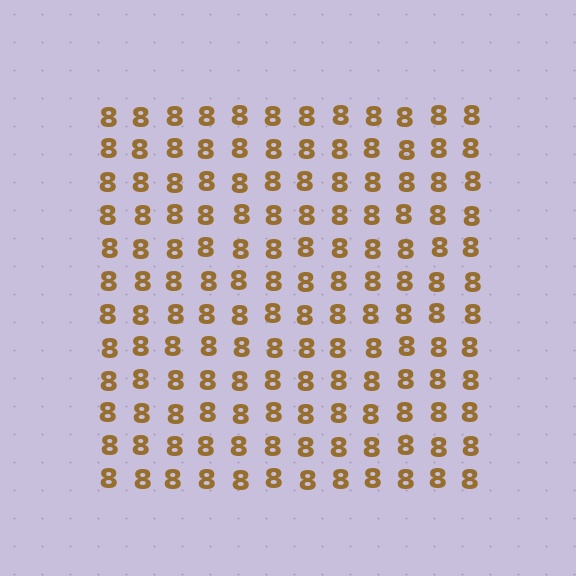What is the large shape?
The large shape is a square.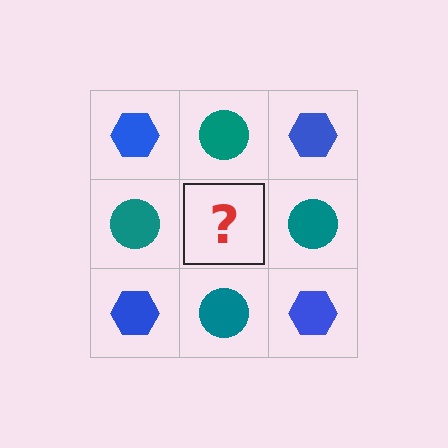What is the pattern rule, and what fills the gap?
The rule is that it alternates blue hexagon and teal circle in a checkerboard pattern. The gap should be filled with a blue hexagon.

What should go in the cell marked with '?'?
The missing cell should contain a blue hexagon.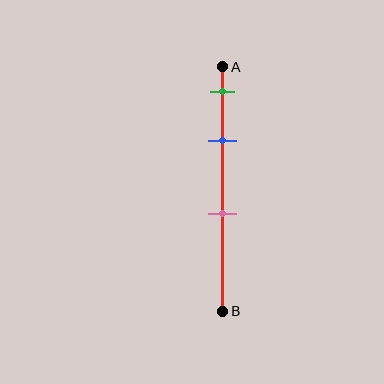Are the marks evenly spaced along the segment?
No, the marks are not evenly spaced.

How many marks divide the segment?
There are 3 marks dividing the segment.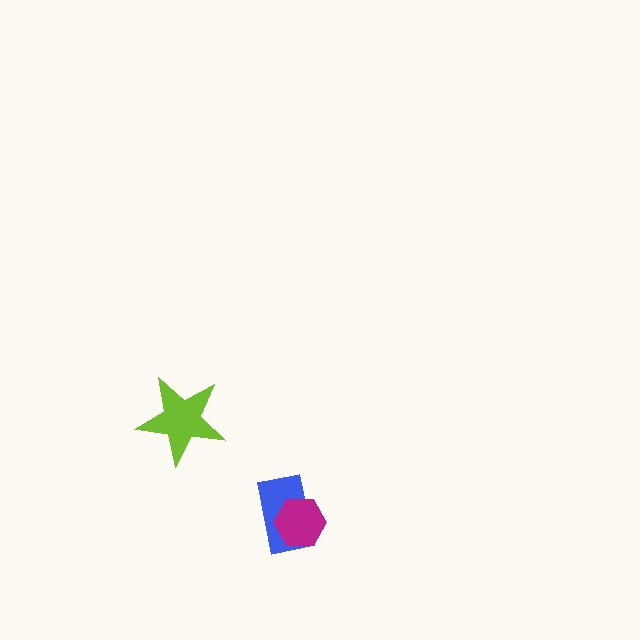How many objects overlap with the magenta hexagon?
1 object overlaps with the magenta hexagon.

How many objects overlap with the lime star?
0 objects overlap with the lime star.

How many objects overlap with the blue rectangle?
1 object overlaps with the blue rectangle.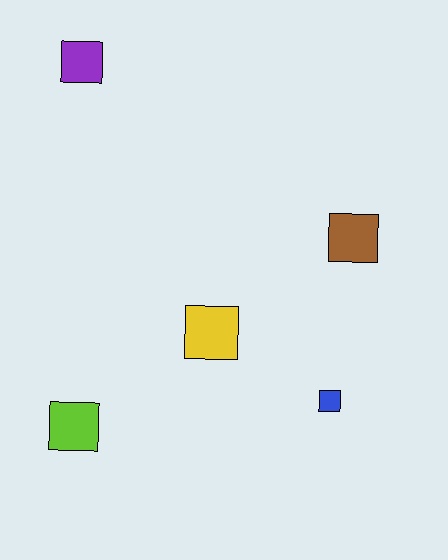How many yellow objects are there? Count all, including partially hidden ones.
There is 1 yellow object.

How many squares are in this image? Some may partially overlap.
There are 5 squares.